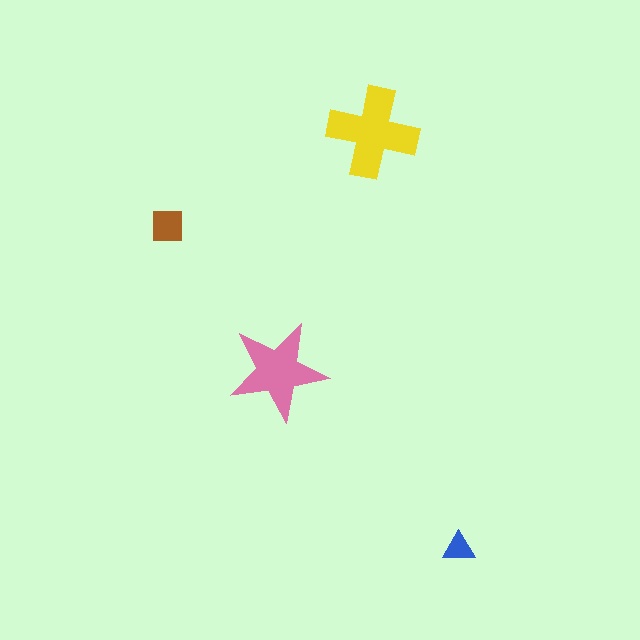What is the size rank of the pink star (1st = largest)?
2nd.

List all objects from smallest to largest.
The blue triangle, the brown square, the pink star, the yellow cross.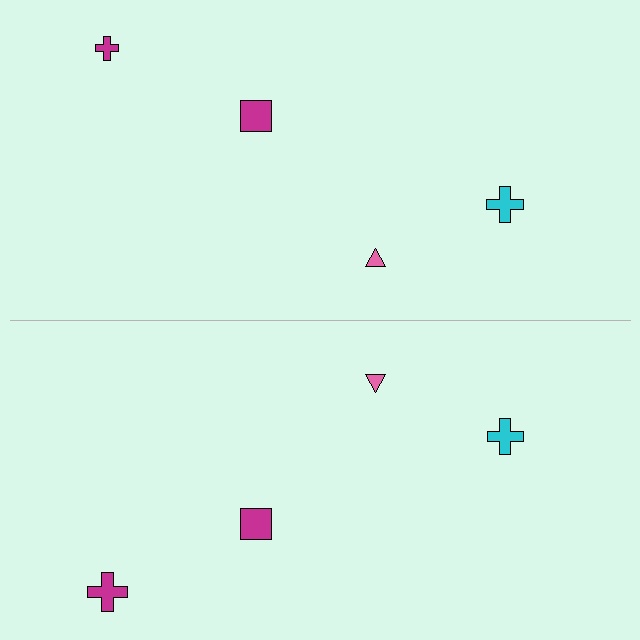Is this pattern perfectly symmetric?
No, the pattern is not perfectly symmetric. The magenta cross on the bottom side has a different size than its mirror counterpart.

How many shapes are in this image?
There are 8 shapes in this image.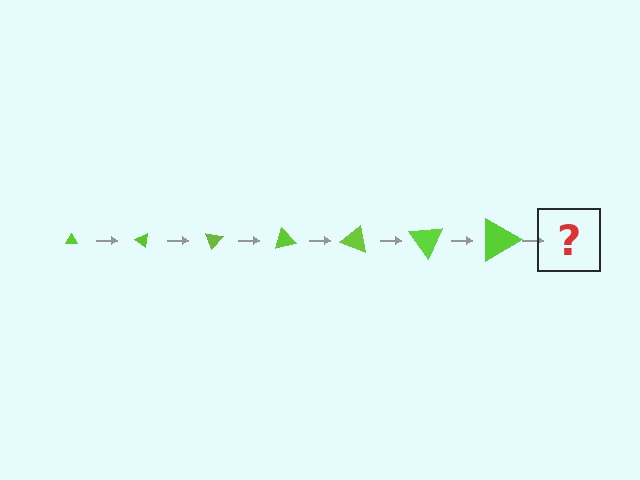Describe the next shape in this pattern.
It should be a triangle, larger than the previous one and rotated 245 degrees from the start.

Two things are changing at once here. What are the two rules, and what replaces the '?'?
The two rules are that the triangle grows larger each step and it rotates 35 degrees each step. The '?' should be a triangle, larger than the previous one and rotated 245 degrees from the start.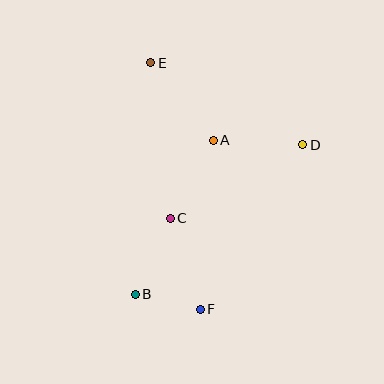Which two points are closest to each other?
Points B and F are closest to each other.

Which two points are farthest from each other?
Points E and F are farthest from each other.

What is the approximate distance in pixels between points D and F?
The distance between D and F is approximately 194 pixels.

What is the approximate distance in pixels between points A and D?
The distance between A and D is approximately 90 pixels.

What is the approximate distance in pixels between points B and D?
The distance between B and D is approximately 225 pixels.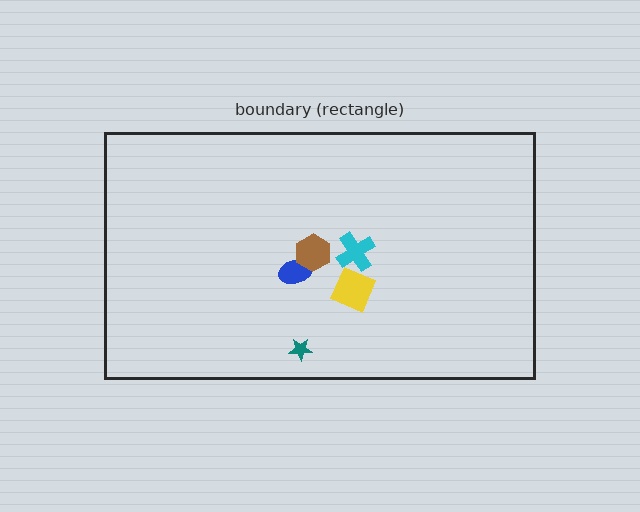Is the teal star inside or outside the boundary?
Inside.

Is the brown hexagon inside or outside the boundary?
Inside.